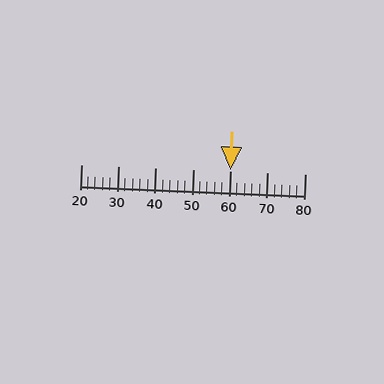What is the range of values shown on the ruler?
The ruler shows values from 20 to 80.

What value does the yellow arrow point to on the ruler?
The yellow arrow points to approximately 60.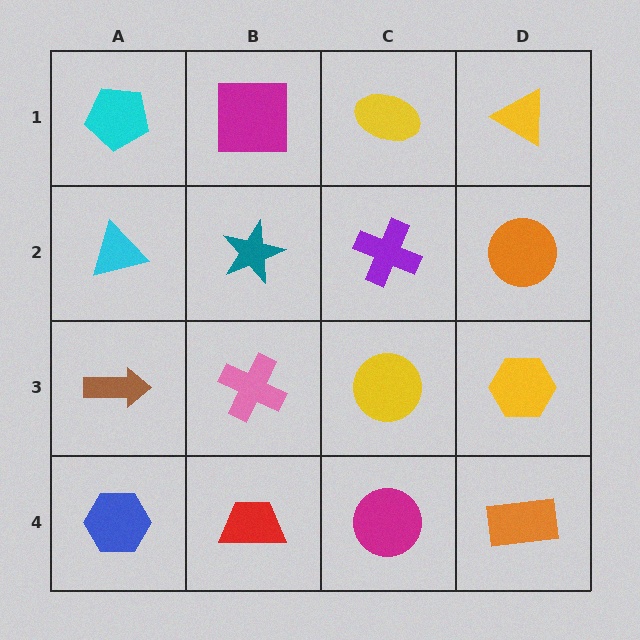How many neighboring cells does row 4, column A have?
2.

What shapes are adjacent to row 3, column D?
An orange circle (row 2, column D), an orange rectangle (row 4, column D), a yellow circle (row 3, column C).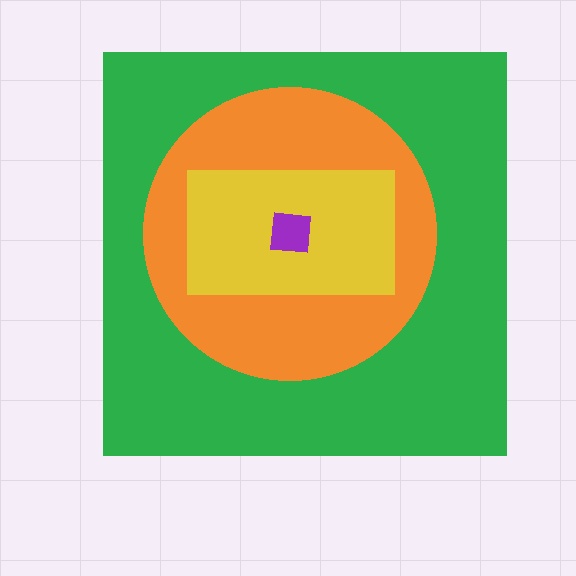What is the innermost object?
The purple square.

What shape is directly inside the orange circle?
The yellow rectangle.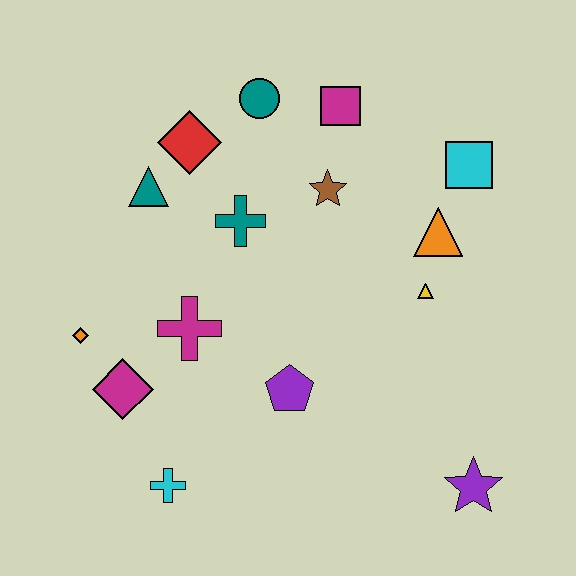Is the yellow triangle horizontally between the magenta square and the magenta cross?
No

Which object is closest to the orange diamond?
The magenta diamond is closest to the orange diamond.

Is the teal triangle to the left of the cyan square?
Yes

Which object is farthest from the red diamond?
The purple star is farthest from the red diamond.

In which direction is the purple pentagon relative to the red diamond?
The purple pentagon is below the red diamond.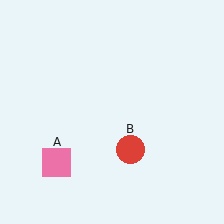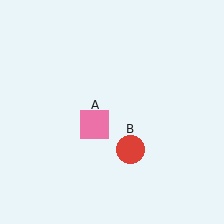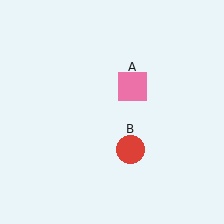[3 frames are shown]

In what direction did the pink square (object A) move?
The pink square (object A) moved up and to the right.